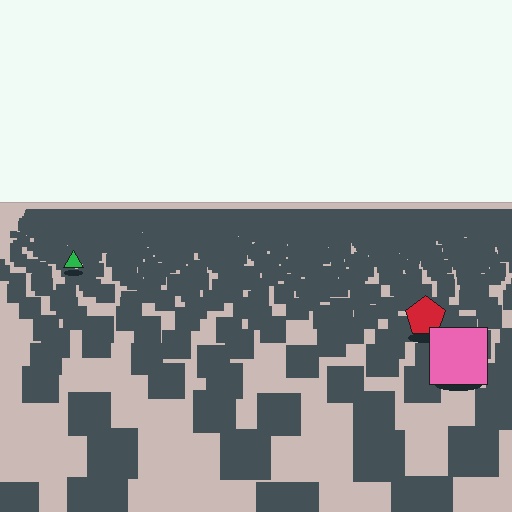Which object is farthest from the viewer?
The green triangle is farthest from the viewer. It appears smaller and the ground texture around it is denser.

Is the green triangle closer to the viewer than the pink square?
No. The pink square is closer — you can tell from the texture gradient: the ground texture is coarser near it.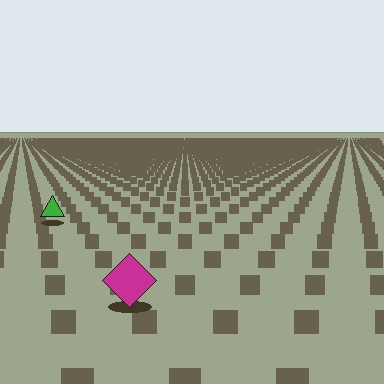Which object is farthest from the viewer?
The green triangle is farthest from the viewer. It appears smaller and the ground texture around it is denser.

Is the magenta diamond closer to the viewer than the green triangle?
Yes. The magenta diamond is closer — you can tell from the texture gradient: the ground texture is coarser near it.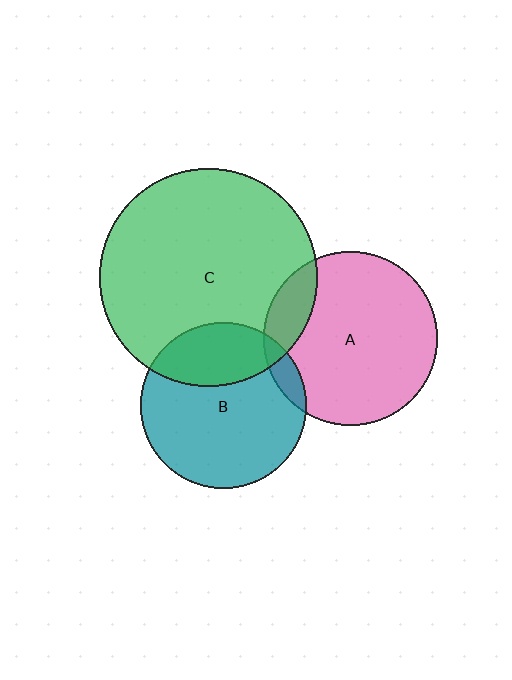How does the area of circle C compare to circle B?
Approximately 1.7 times.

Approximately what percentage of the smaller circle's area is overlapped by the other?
Approximately 15%.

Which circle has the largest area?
Circle C (green).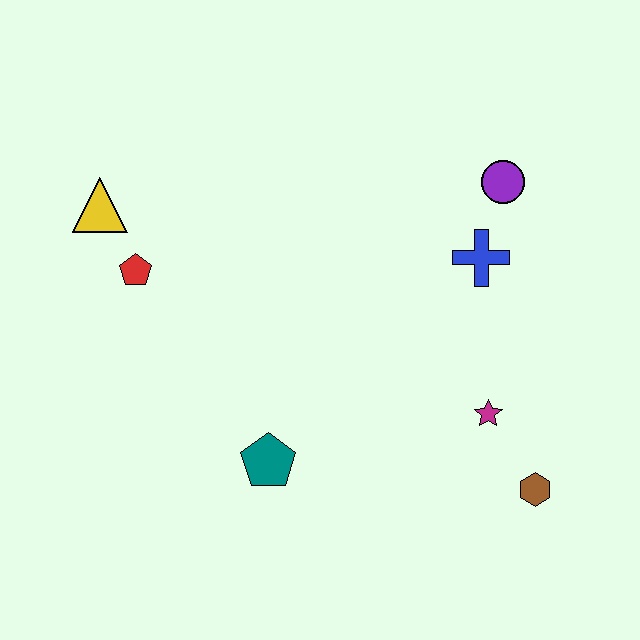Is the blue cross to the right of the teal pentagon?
Yes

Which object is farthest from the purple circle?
The yellow triangle is farthest from the purple circle.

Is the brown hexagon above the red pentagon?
No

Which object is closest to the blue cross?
The purple circle is closest to the blue cross.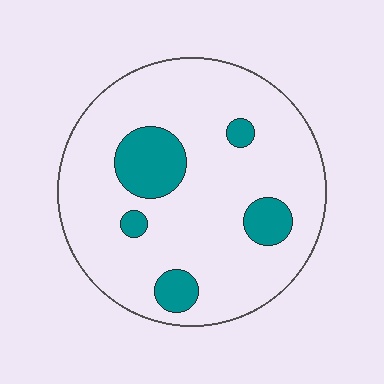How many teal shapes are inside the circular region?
5.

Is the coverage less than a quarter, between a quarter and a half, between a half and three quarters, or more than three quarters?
Less than a quarter.